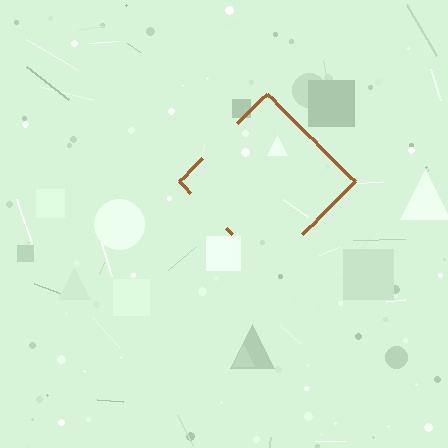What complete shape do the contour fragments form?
The contour fragments form a diamond.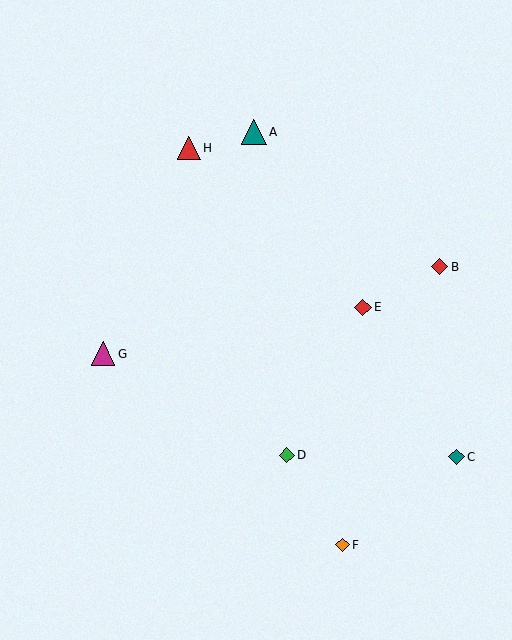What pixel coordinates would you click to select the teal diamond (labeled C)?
Click at (457, 457) to select the teal diamond C.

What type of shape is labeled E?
Shape E is a red diamond.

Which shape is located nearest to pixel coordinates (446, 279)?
The red diamond (labeled B) at (440, 267) is nearest to that location.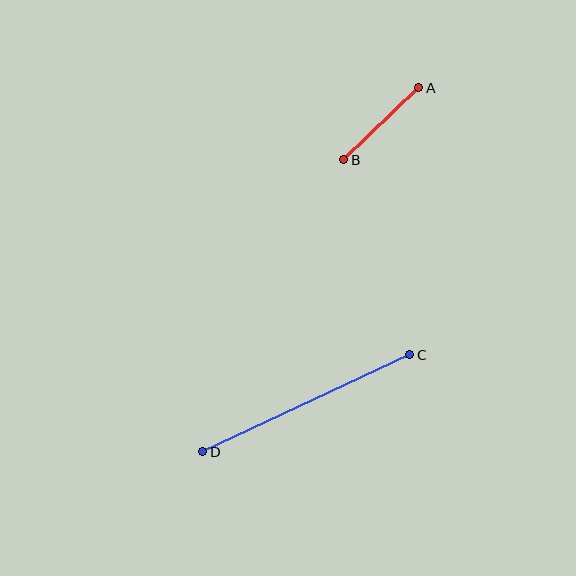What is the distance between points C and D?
The distance is approximately 229 pixels.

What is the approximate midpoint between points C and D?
The midpoint is at approximately (306, 403) pixels.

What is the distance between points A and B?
The distance is approximately 104 pixels.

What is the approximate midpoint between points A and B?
The midpoint is at approximately (381, 124) pixels.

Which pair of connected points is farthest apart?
Points C and D are farthest apart.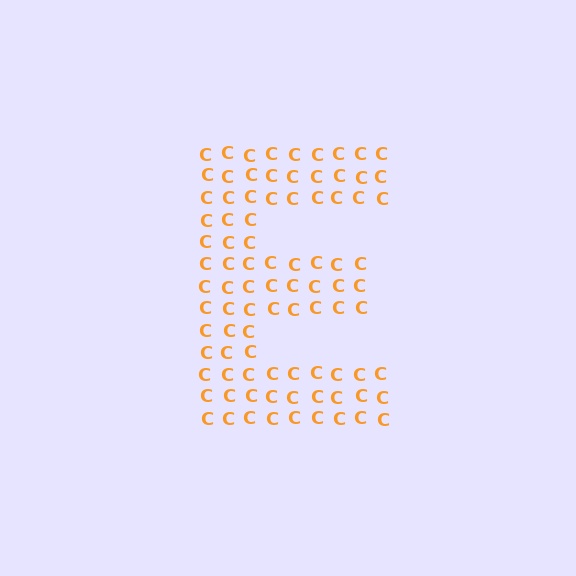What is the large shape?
The large shape is the letter E.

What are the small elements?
The small elements are letter C's.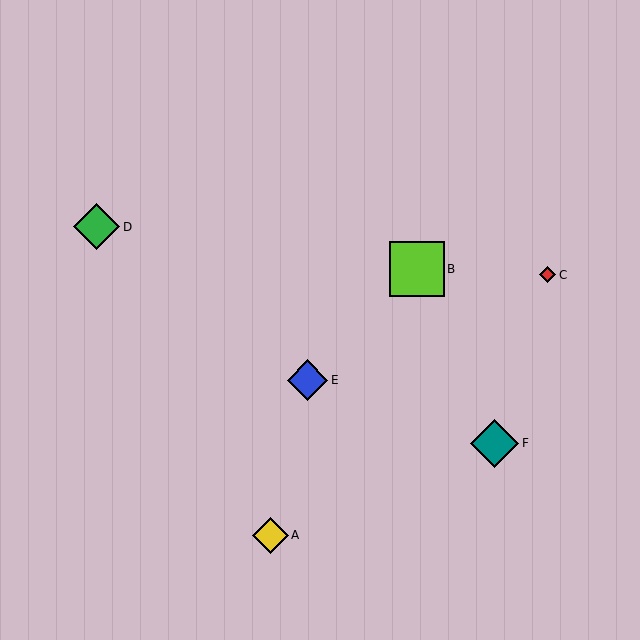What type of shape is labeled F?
Shape F is a teal diamond.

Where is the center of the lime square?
The center of the lime square is at (417, 269).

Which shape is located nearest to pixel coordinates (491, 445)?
The teal diamond (labeled F) at (495, 443) is nearest to that location.